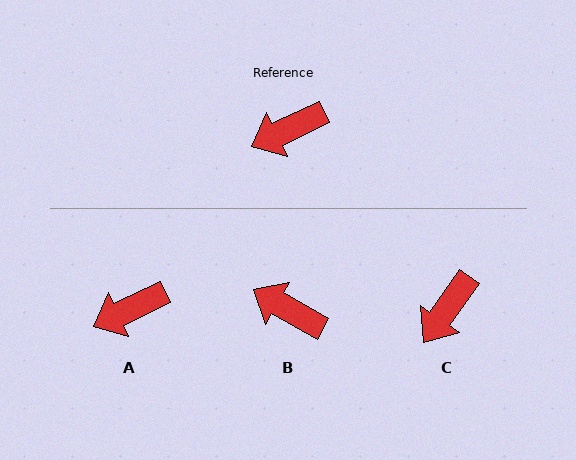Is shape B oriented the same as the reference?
No, it is off by about 55 degrees.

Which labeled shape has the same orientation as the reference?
A.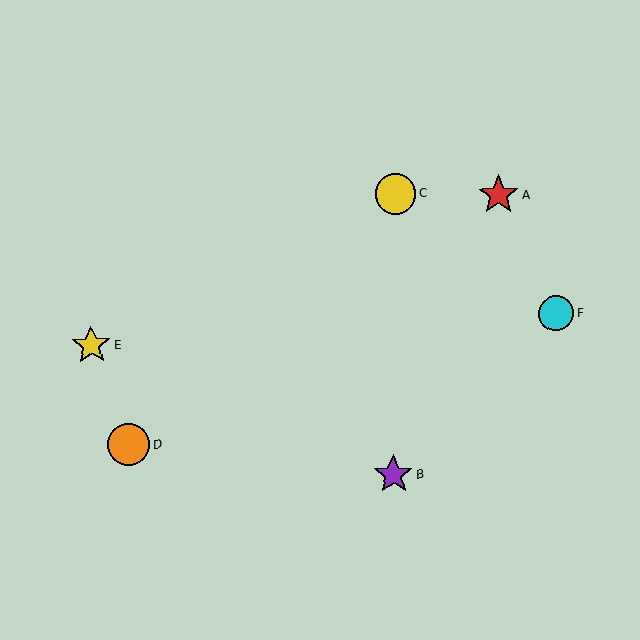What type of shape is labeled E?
Shape E is a yellow star.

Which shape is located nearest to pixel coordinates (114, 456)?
The orange circle (labeled D) at (129, 445) is nearest to that location.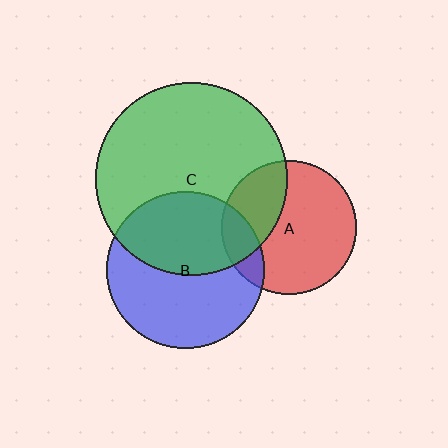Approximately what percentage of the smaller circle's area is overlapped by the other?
Approximately 45%.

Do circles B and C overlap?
Yes.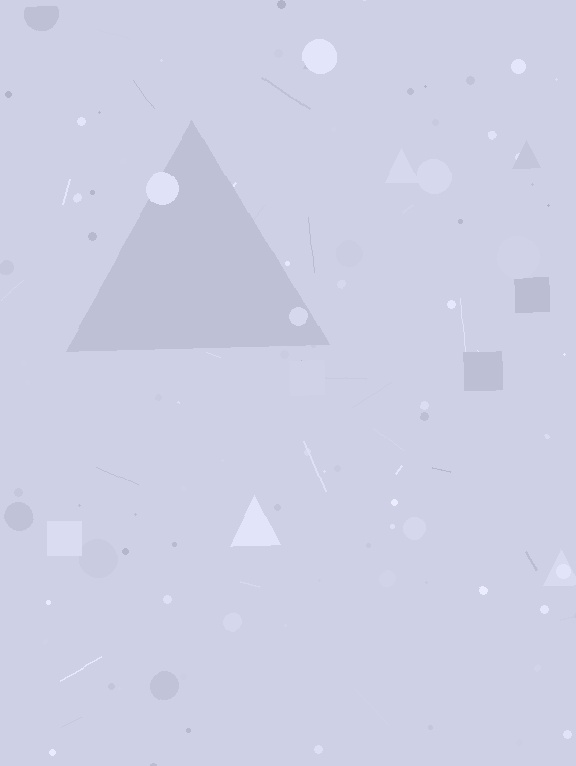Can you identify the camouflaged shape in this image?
The camouflaged shape is a triangle.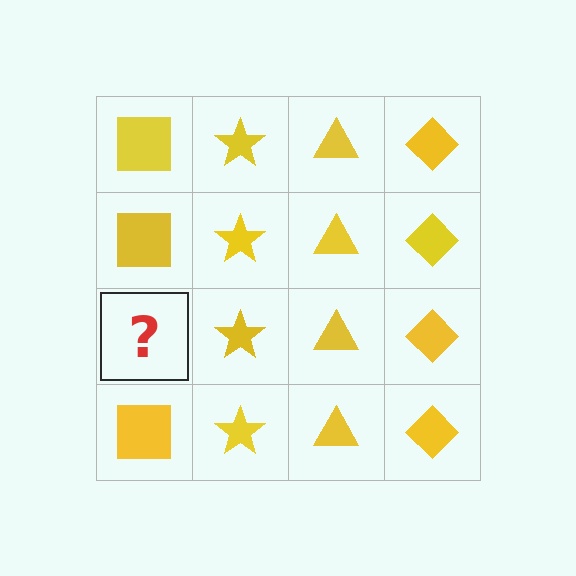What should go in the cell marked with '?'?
The missing cell should contain a yellow square.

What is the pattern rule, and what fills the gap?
The rule is that each column has a consistent shape. The gap should be filled with a yellow square.